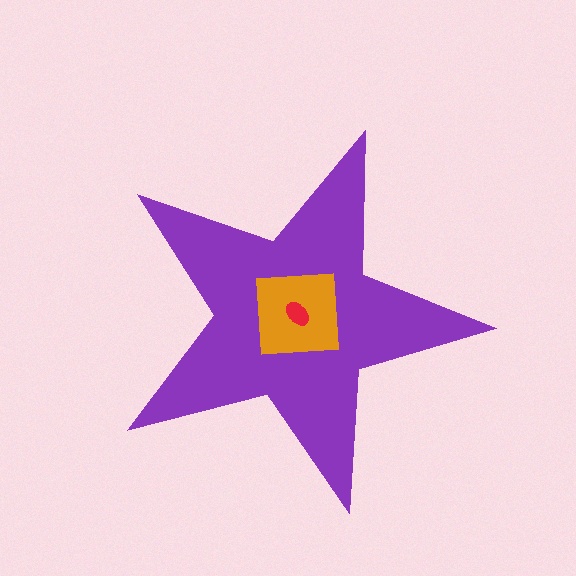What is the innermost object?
The red ellipse.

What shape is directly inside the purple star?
The orange square.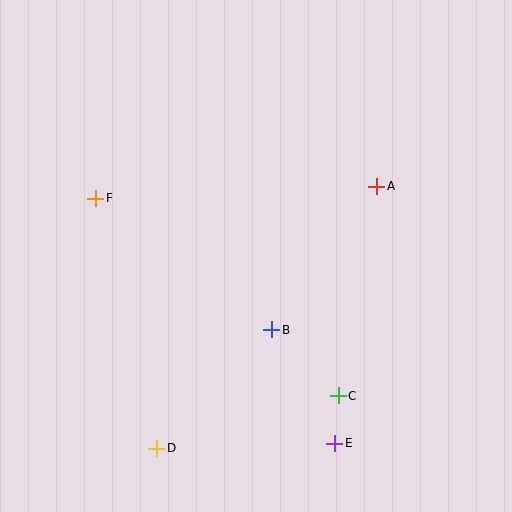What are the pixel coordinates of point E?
Point E is at (335, 443).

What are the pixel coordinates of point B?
Point B is at (272, 330).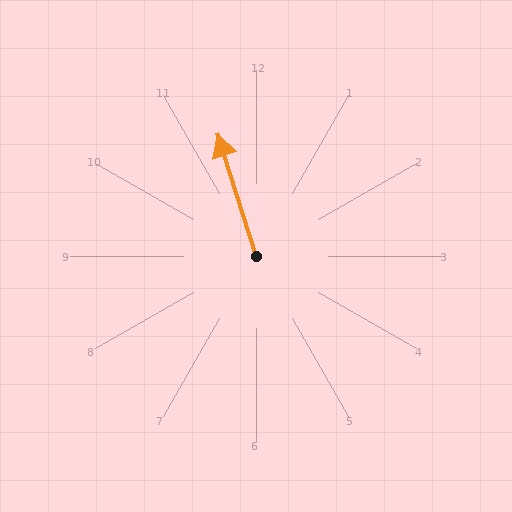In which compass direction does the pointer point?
North.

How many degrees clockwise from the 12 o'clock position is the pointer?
Approximately 343 degrees.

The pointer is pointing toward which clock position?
Roughly 11 o'clock.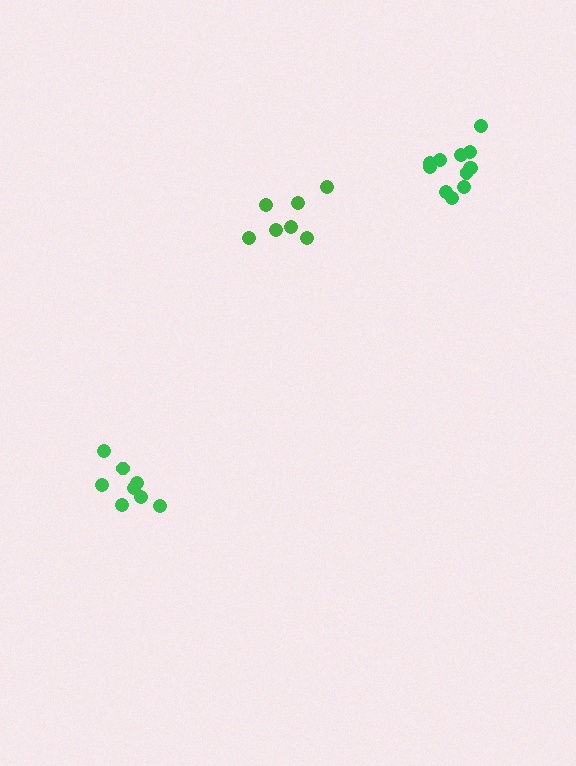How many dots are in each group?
Group 1: 8 dots, Group 2: 7 dots, Group 3: 12 dots (27 total).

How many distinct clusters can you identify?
There are 3 distinct clusters.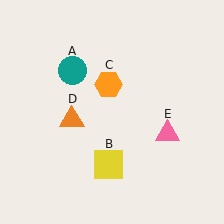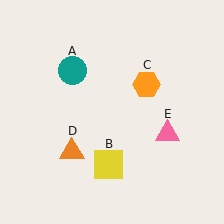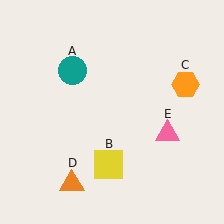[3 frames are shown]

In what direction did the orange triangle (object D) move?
The orange triangle (object D) moved down.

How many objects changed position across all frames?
2 objects changed position: orange hexagon (object C), orange triangle (object D).